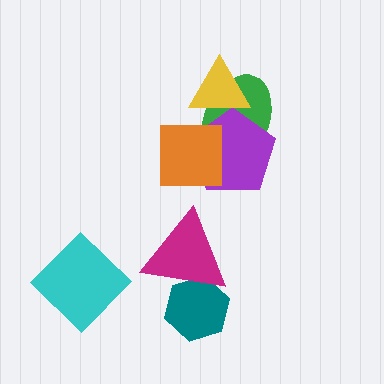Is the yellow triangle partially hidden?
No, no other shape covers it.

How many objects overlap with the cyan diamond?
0 objects overlap with the cyan diamond.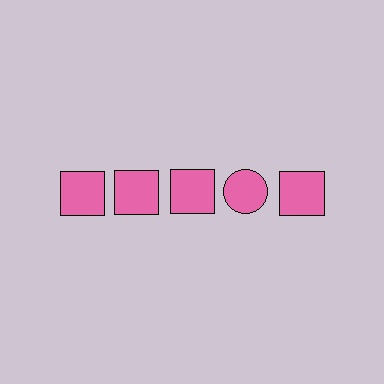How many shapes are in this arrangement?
There are 5 shapes arranged in a grid pattern.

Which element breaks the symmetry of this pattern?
The pink circle in the top row, second from right column breaks the symmetry. All other shapes are pink squares.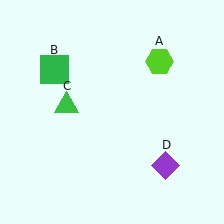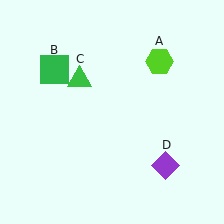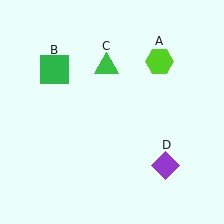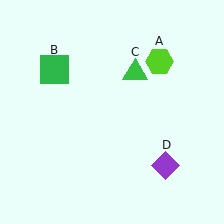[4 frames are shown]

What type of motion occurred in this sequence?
The green triangle (object C) rotated clockwise around the center of the scene.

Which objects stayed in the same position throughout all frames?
Lime hexagon (object A) and green square (object B) and purple diamond (object D) remained stationary.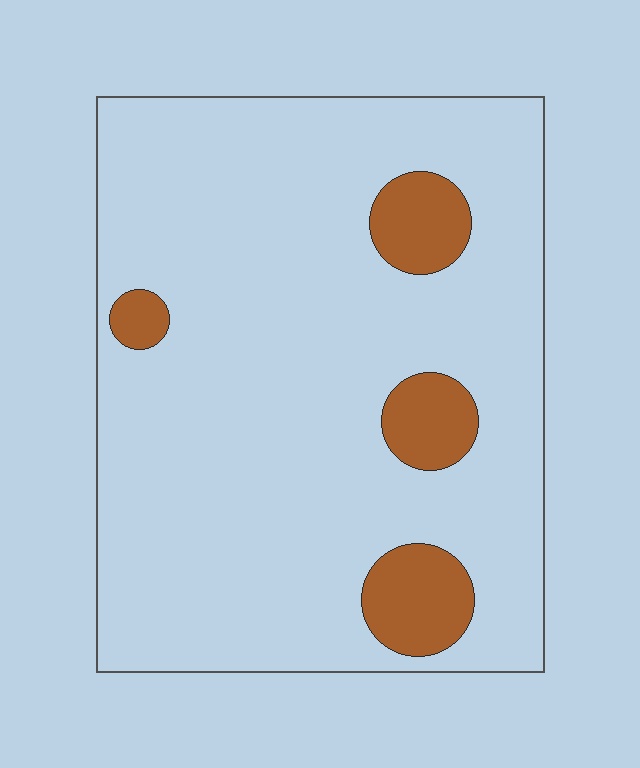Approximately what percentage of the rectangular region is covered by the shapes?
Approximately 10%.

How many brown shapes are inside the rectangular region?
4.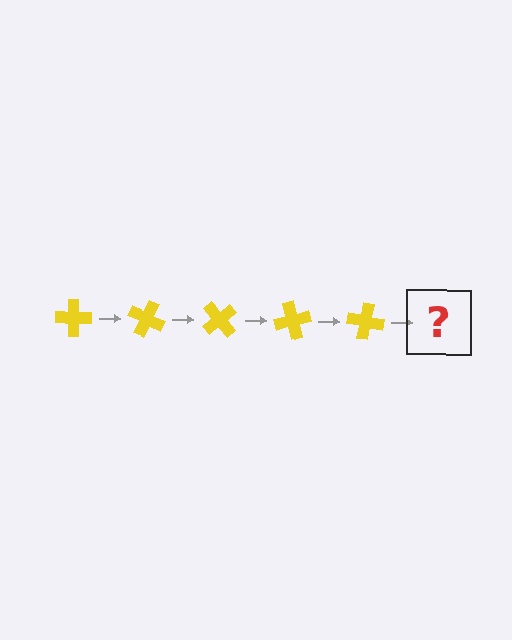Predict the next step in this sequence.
The next step is a yellow cross rotated 125 degrees.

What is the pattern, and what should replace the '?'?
The pattern is that the cross rotates 25 degrees each step. The '?' should be a yellow cross rotated 125 degrees.